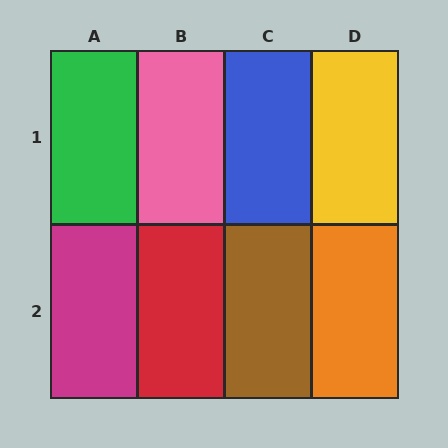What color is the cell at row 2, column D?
Orange.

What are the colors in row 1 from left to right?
Green, pink, blue, yellow.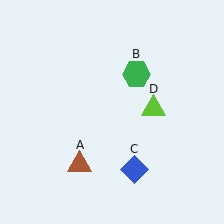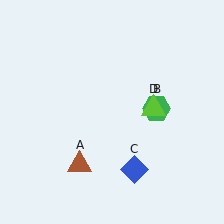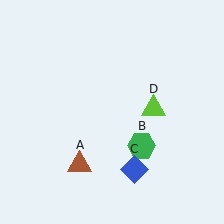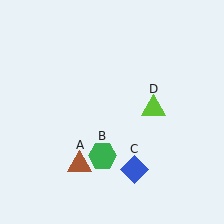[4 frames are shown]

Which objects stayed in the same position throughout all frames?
Brown triangle (object A) and blue diamond (object C) and lime triangle (object D) remained stationary.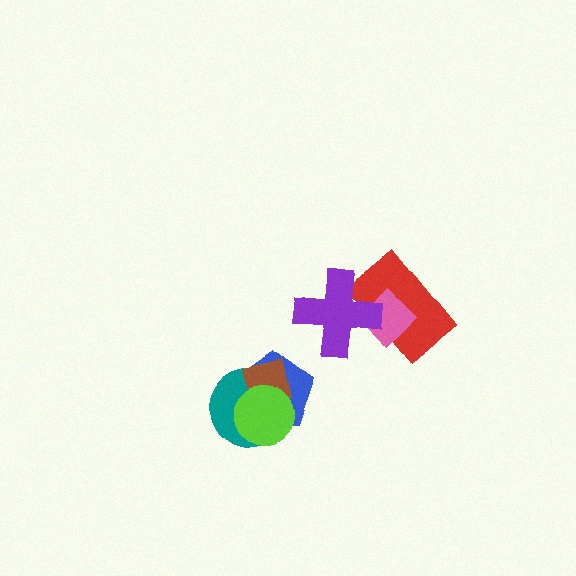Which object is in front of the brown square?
The lime circle is in front of the brown square.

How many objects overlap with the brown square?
3 objects overlap with the brown square.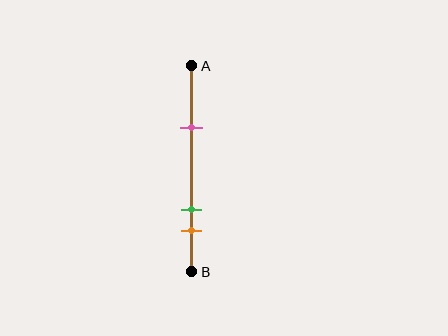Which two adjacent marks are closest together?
The green and orange marks are the closest adjacent pair.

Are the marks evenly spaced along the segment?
No, the marks are not evenly spaced.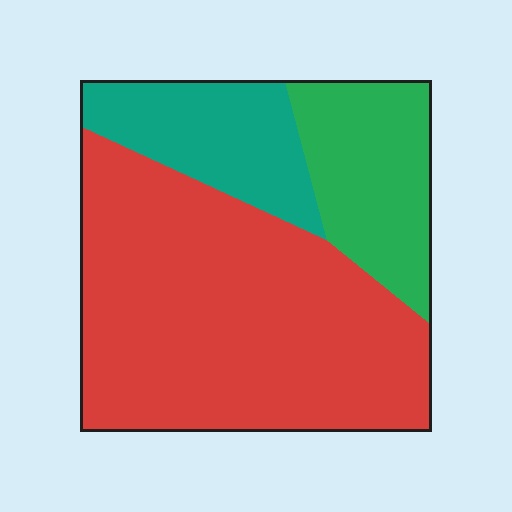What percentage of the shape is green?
Green covers roughly 20% of the shape.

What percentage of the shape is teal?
Teal covers 18% of the shape.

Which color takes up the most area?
Red, at roughly 60%.